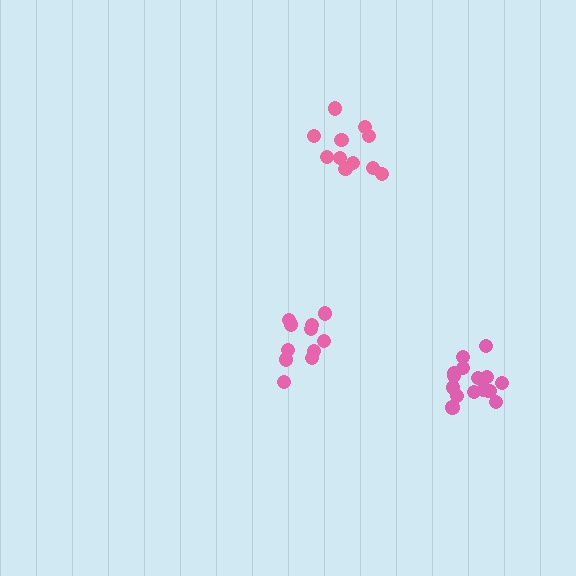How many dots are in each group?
Group 1: 11 dots, Group 2: 12 dots, Group 3: 17 dots (40 total).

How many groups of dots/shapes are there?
There are 3 groups.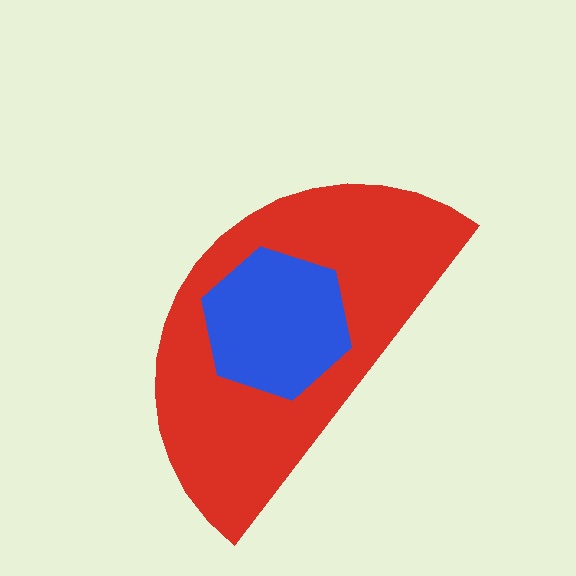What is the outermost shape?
The red semicircle.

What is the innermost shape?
The blue hexagon.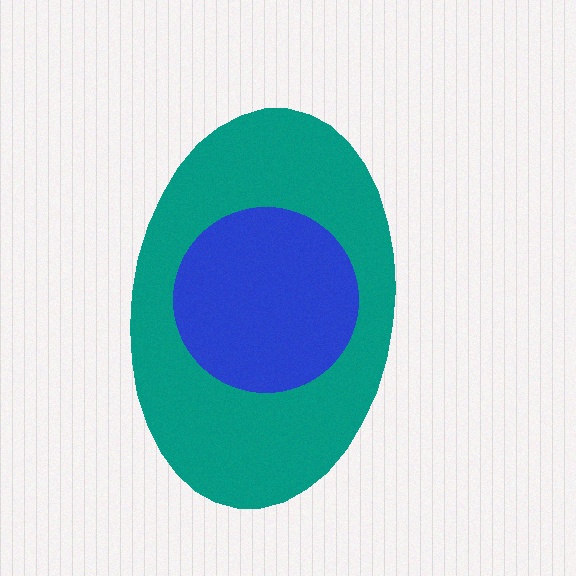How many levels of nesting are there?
2.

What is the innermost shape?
The blue circle.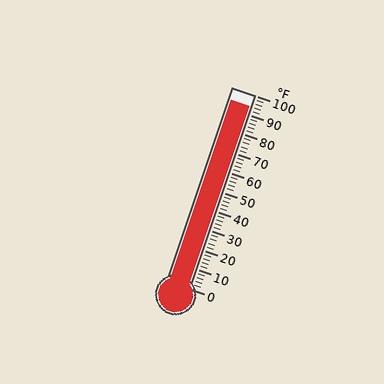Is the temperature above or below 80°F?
The temperature is above 80°F.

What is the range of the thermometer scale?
The thermometer scale ranges from 0°F to 100°F.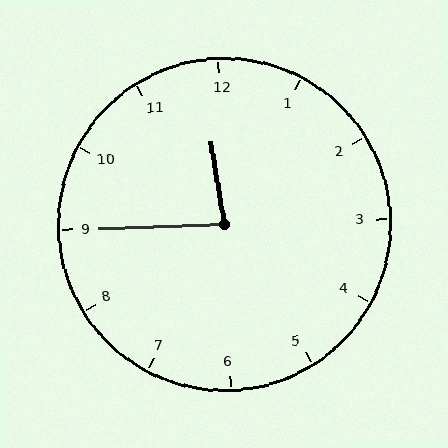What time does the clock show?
11:45.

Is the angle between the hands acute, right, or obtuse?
It is acute.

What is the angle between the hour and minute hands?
Approximately 82 degrees.